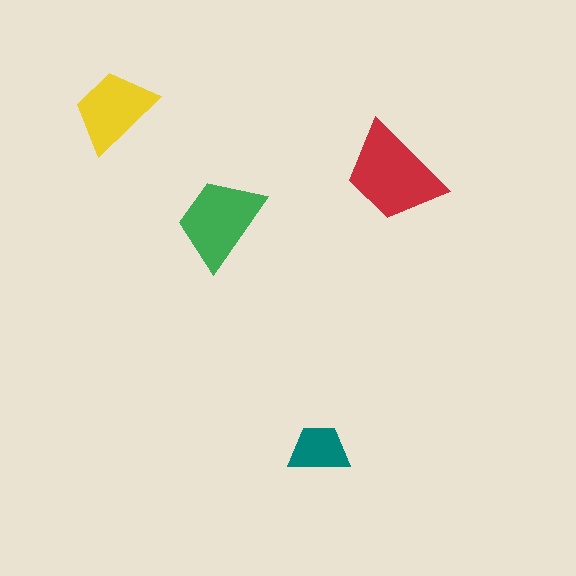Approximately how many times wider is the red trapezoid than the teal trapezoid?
About 1.5 times wider.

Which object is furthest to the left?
The yellow trapezoid is leftmost.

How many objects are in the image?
There are 4 objects in the image.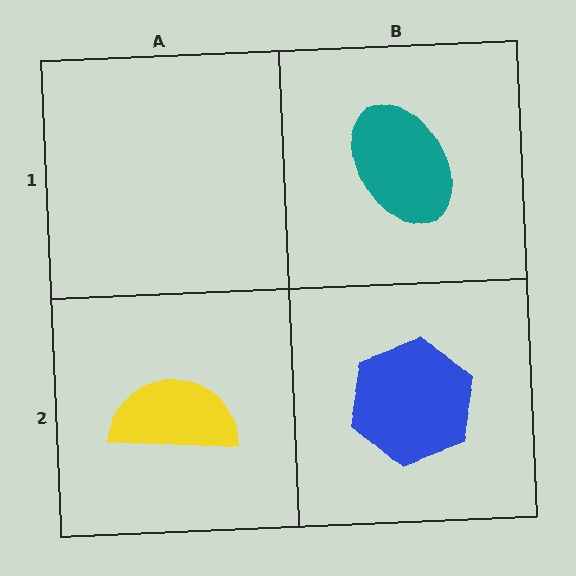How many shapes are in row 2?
2 shapes.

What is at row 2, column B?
A blue hexagon.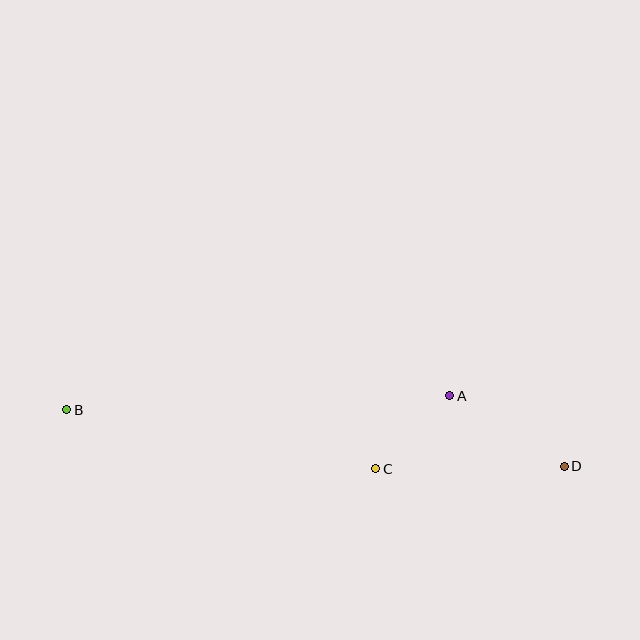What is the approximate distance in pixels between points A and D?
The distance between A and D is approximately 134 pixels.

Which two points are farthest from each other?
Points B and D are farthest from each other.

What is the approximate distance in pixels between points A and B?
The distance between A and B is approximately 383 pixels.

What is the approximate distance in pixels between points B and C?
The distance between B and C is approximately 315 pixels.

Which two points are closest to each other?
Points A and C are closest to each other.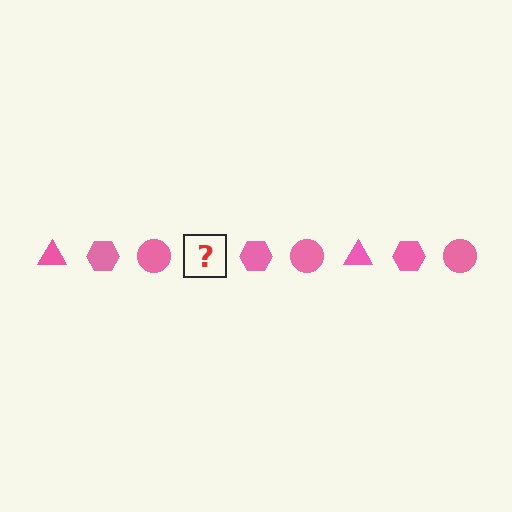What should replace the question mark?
The question mark should be replaced with a pink triangle.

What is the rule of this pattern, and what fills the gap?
The rule is that the pattern cycles through triangle, hexagon, circle shapes in pink. The gap should be filled with a pink triangle.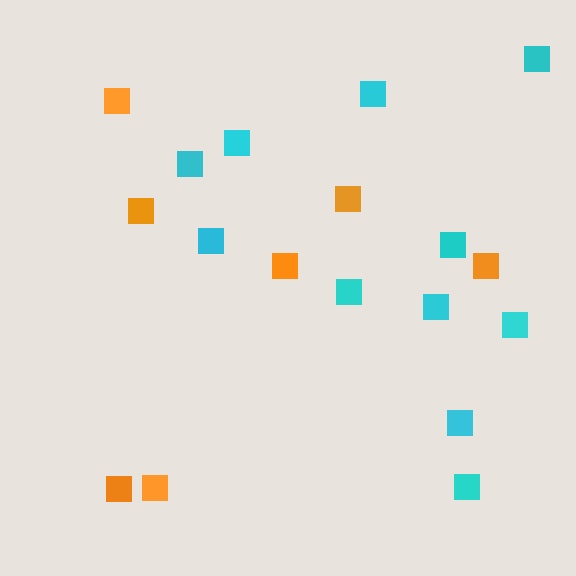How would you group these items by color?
There are 2 groups: one group of orange squares (7) and one group of cyan squares (11).